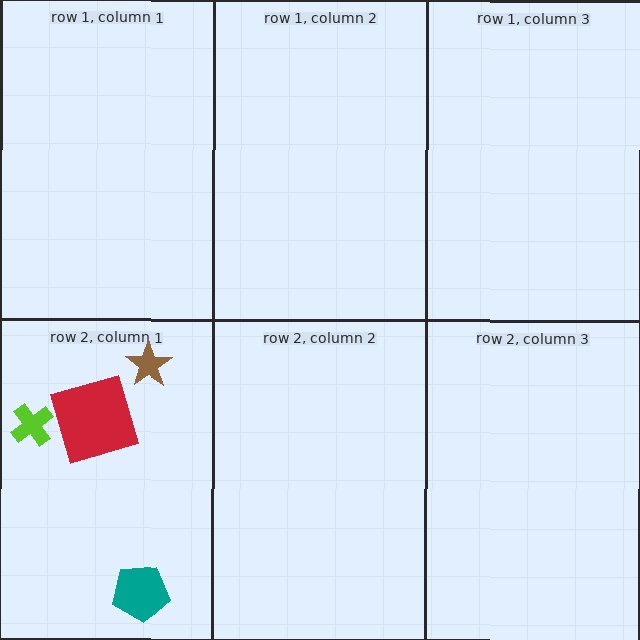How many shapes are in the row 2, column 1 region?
5.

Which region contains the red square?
The row 2, column 1 region.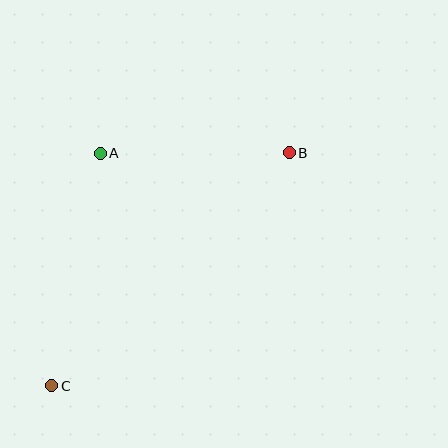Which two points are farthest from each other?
Points B and C are farthest from each other.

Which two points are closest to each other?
Points A and B are closest to each other.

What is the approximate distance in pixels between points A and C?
The distance between A and C is approximately 238 pixels.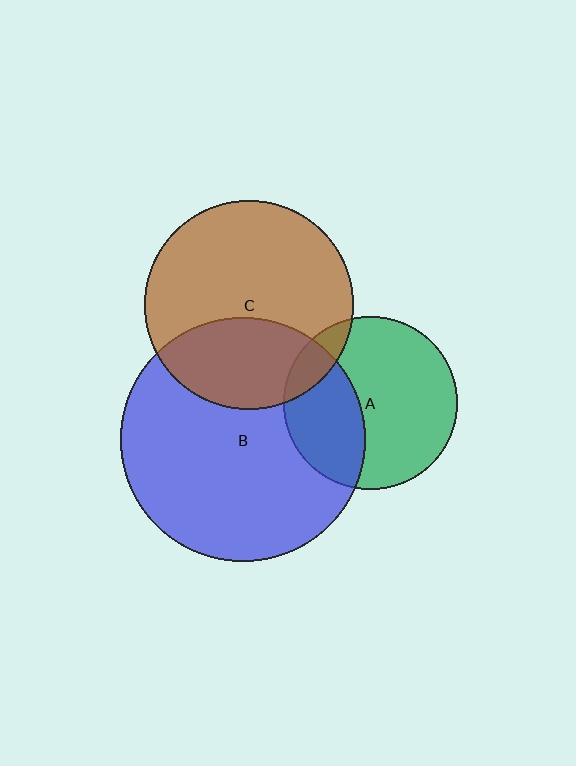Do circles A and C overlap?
Yes.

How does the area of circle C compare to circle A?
Approximately 1.5 times.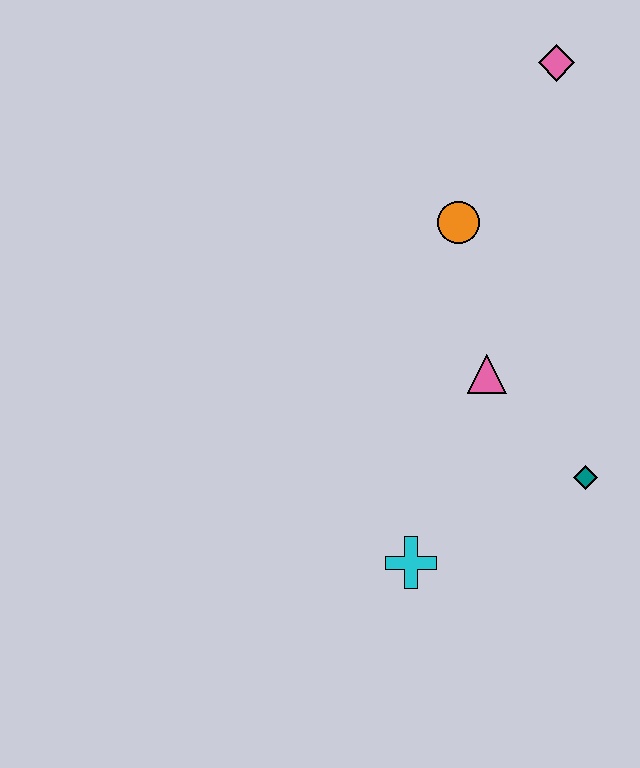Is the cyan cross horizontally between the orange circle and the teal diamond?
No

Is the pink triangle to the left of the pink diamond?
Yes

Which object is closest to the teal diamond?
The pink triangle is closest to the teal diamond.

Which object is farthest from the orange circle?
The cyan cross is farthest from the orange circle.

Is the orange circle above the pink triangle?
Yes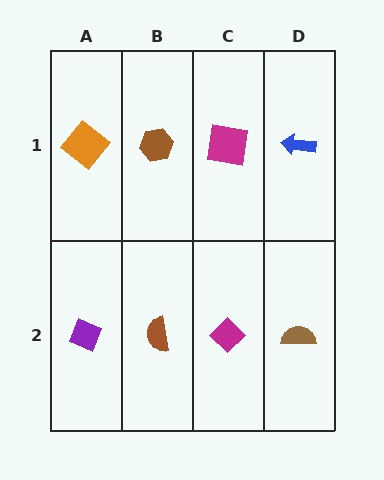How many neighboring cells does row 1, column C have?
3.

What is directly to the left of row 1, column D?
A magenta square.